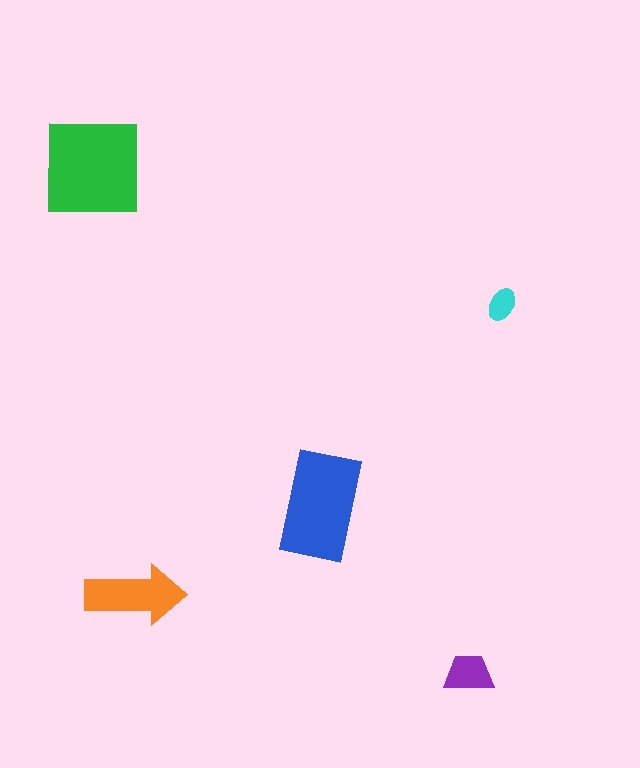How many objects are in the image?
There are 5 objects in the image.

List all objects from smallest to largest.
The cyan ellipse, the purple trapezoid, the orange arrow, the blue rectangle, the green square.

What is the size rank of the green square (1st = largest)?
1st.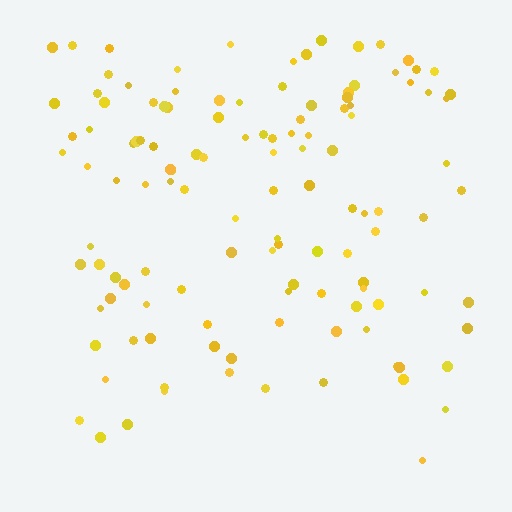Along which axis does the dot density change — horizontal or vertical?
Vertical.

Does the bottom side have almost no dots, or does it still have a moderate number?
Still a moderate number, just noticeably fewer than the top.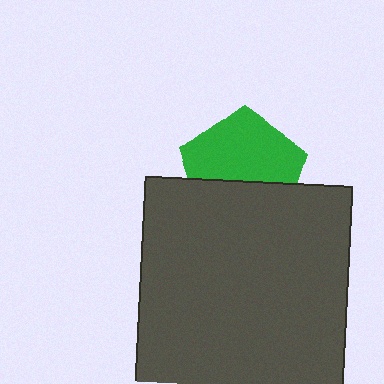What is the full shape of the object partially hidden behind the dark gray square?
The partially hidden object is a green pentagon.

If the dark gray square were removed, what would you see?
You would see the complete green pentagon.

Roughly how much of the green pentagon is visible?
About half of it is visible (roughly 58%).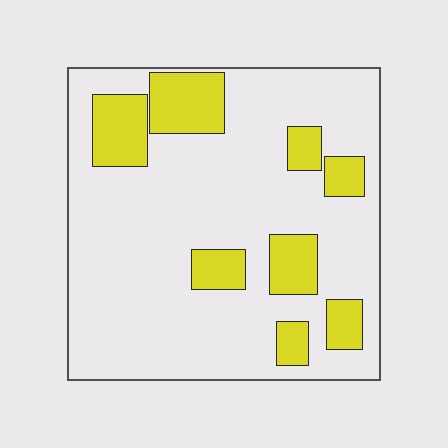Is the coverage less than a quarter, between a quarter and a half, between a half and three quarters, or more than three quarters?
Less than a quarter.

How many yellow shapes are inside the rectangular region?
8.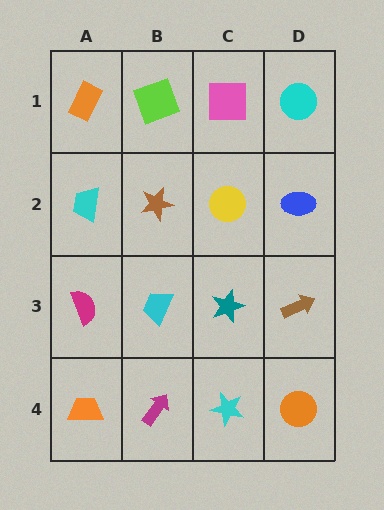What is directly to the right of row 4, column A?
A magenta arrow.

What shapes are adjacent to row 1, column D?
A blue ellipse (row 2, column D), a pink square (row 1, column C).